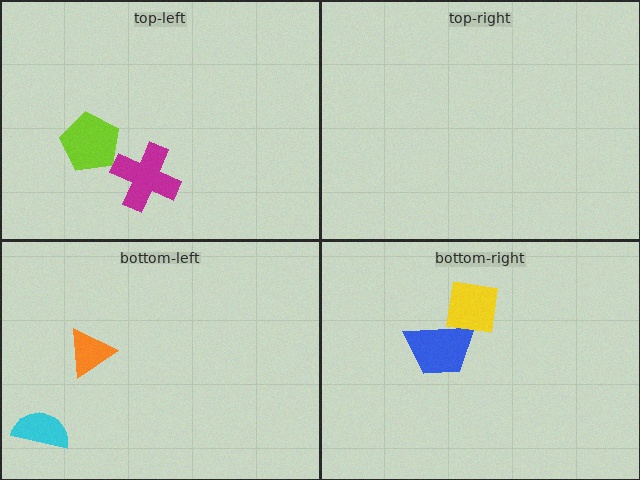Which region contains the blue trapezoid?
The bottom-right region.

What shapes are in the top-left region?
The lime pentagon, the magenta cross.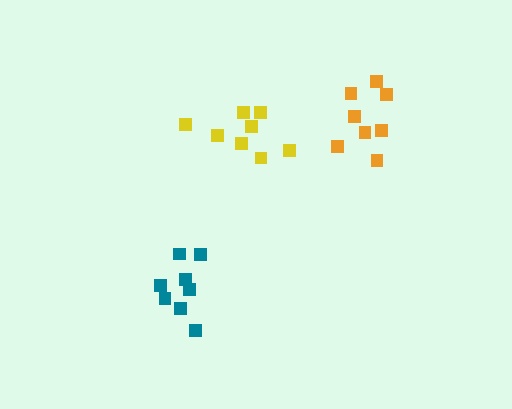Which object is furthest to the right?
The orange cluster is rightmost.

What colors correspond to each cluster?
The clusters are colored: orange, teal, yellow.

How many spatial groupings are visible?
There are 3 spatial groupings.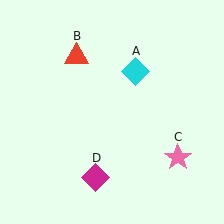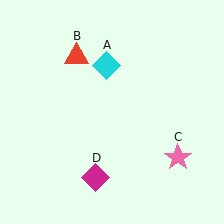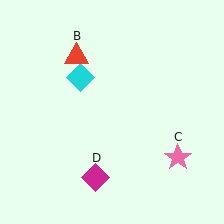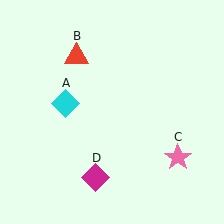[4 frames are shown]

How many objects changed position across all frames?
1 object changed position: cyan diamond (object A).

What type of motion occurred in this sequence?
The cyan diamond (object A) rotated counterclockwise around the center of the scene.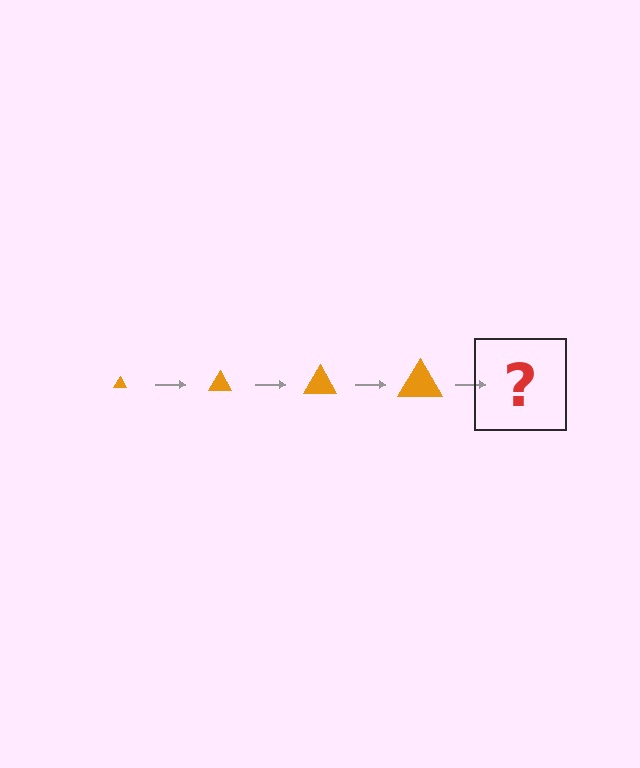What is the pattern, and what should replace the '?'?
The pattern is that the triangle gets progressively larger each step. The '?' should be an orange triangle, larger than the previous one.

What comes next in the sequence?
The next element should be an orange triangle, larger than the previous one.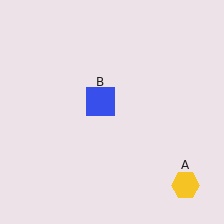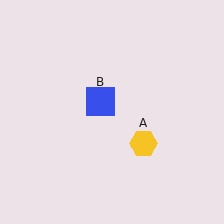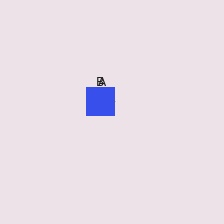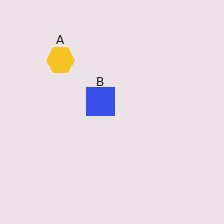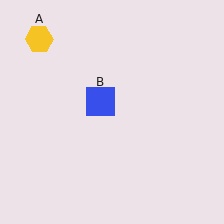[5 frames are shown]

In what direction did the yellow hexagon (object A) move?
The yellow hexagon (object A) moved up and to the left.